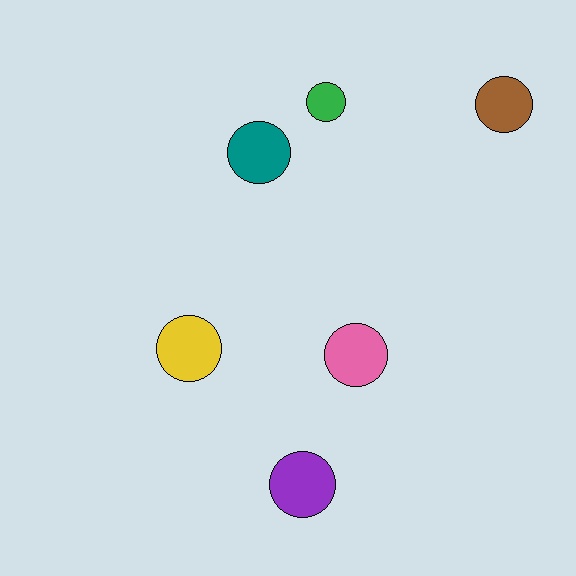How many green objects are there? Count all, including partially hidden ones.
There is 1 green object.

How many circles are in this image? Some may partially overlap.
There are 6 circles.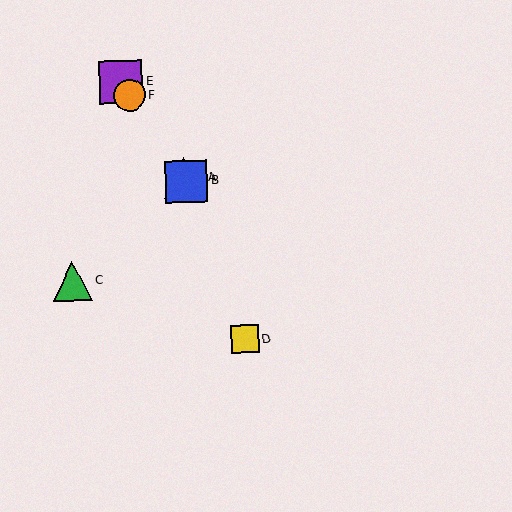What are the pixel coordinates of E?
Object E is at (121, 82).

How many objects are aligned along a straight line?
4 objects (A, B, E, F) are aligned along a straight line.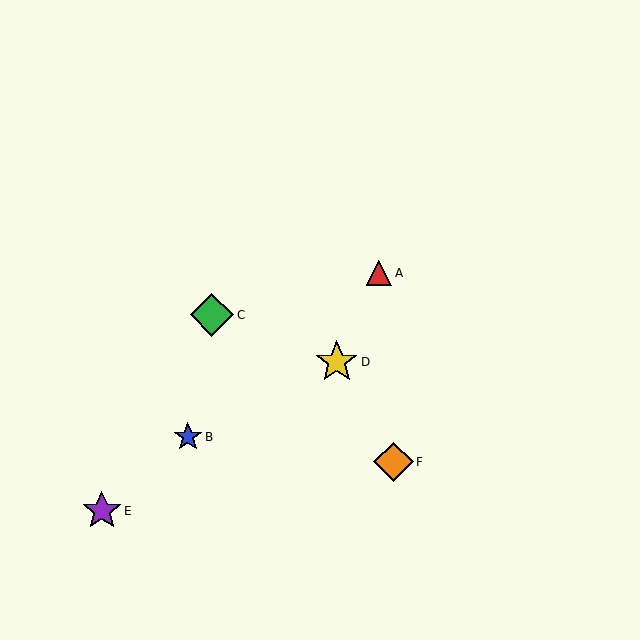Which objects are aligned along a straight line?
Objects A, B, E are aligned along a straight line.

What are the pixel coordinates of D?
Object D is at (337, 362).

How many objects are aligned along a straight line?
3 objects (A, B, E) are aligned along a straight line.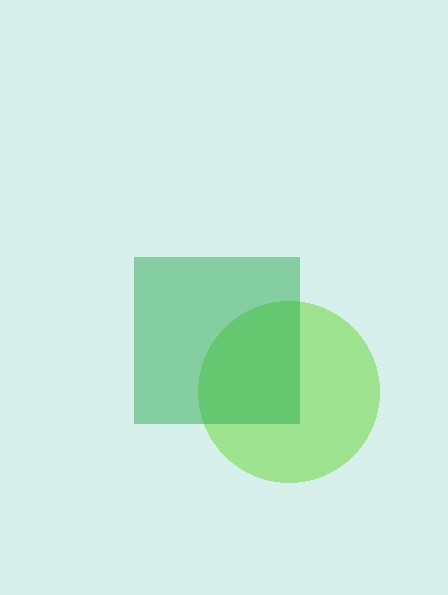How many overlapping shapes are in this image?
There are 2 overlapping shapes in the image.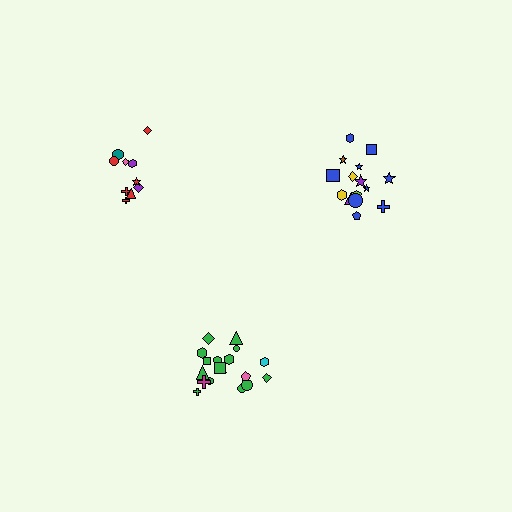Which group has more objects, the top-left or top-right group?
The top-right group.